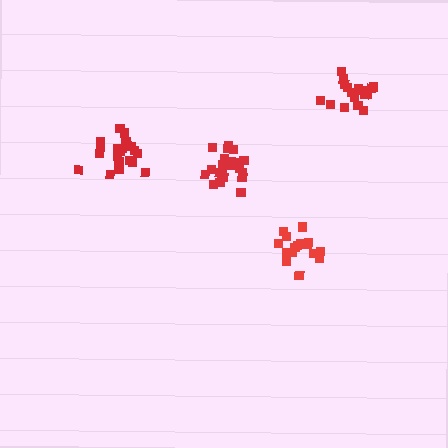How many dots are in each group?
Group 1: 17 dots, Group 2: 21 dots, Group 3: 16 dots, Group 4: 21 dots (75 total).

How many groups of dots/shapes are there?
There are 4 groups.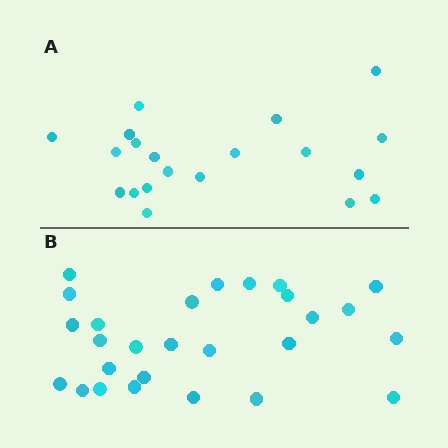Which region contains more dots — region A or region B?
Region B (the bottom region) has more dots.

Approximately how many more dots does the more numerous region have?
Region B has roughly 8 or so more dots than region A.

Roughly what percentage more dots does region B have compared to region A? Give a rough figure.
About 35% more.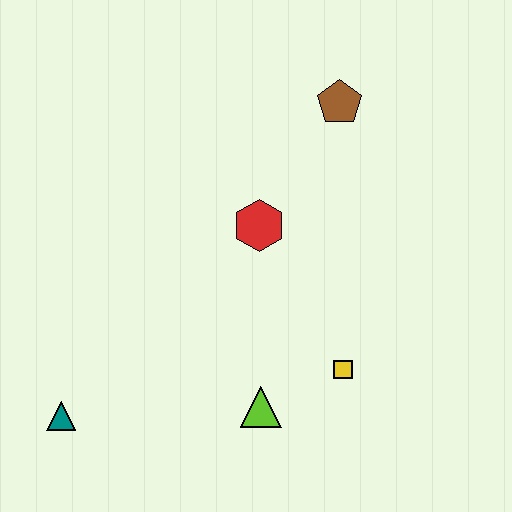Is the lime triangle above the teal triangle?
Yes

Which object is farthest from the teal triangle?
The brown pentagon is farthest from the teal triangle.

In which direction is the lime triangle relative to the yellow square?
The lime triangle is to the left of the yellow square.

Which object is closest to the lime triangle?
The yellow square is closest to the lime triangle.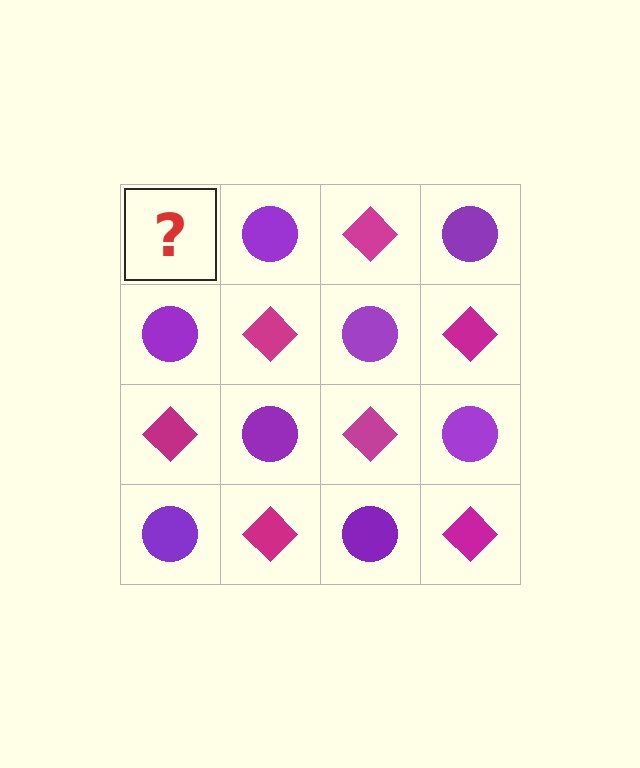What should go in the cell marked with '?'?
The missing cell should contain a magenta diamond.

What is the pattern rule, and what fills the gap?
The rule is that it alternates magenta diamond and purple circle in a checkerboard pattern. The gap should be filled with a magenta diamond.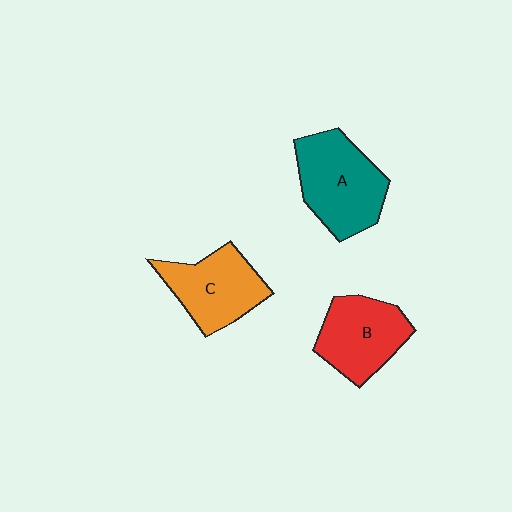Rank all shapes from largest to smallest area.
From largest to smallest: A (teal), C (orange), B (red).